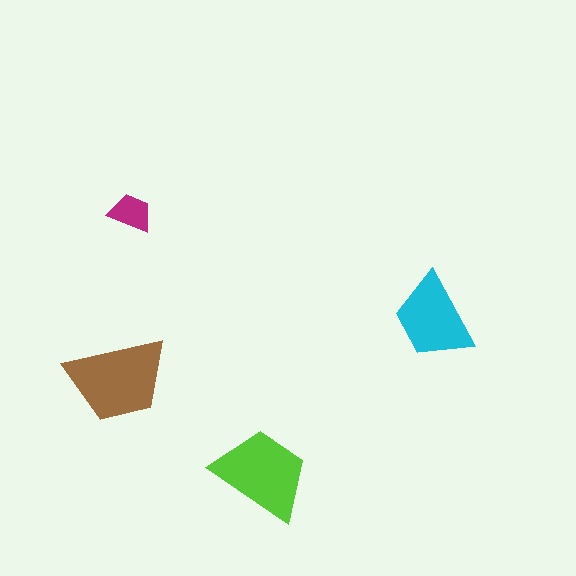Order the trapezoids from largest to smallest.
the brown one, the lime one, the cyan one, the magenta one.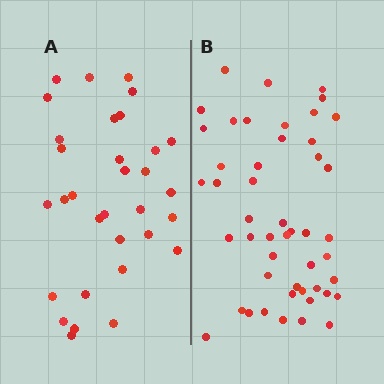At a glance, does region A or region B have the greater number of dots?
Region B (the right region) has more dots.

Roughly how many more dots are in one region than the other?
Region B has approximately 15 more dots than region A.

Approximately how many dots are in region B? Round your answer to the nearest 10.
About 50 dots. (The exact count is 48, which rounds to 50.)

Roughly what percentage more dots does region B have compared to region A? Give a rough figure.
About 50% more.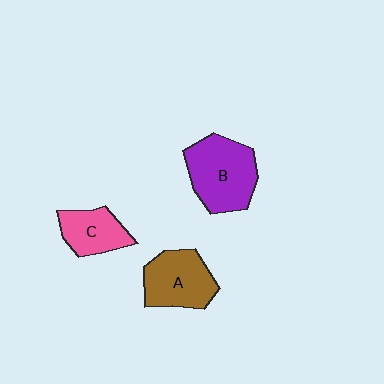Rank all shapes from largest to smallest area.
From largest to smallest: B (purple), A (brown), C (pink).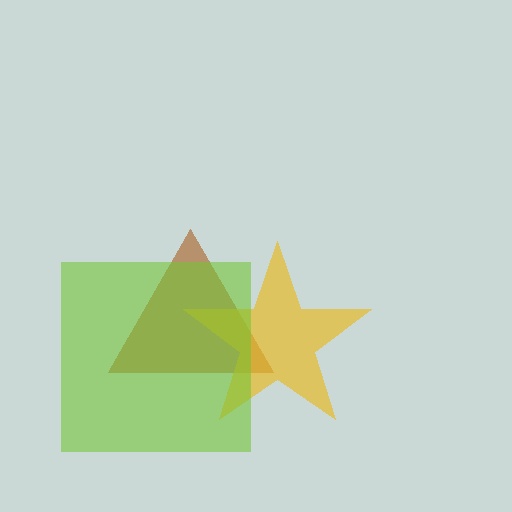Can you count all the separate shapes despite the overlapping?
Yes, there are 3 separate shapes.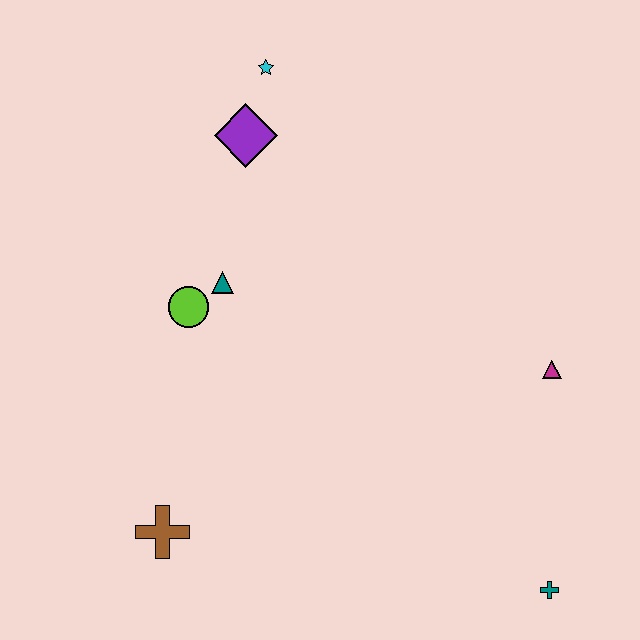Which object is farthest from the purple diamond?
The teal cross is farthest from the purple diamond.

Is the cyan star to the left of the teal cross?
Yes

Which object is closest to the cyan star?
The purple diamond is closest to the cyan star.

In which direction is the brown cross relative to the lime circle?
The brown cross is below the lime circle.